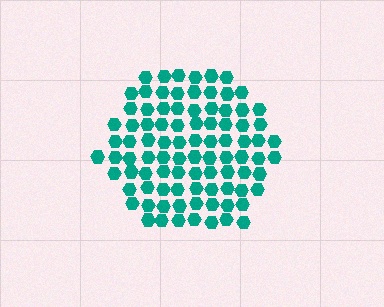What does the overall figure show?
The overall figure shows a hexagon.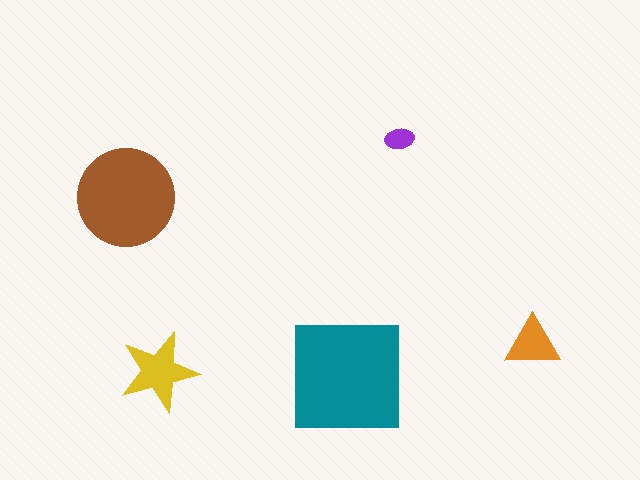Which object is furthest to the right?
The orange triangle is rightmost.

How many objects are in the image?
There are 5 objects in the image.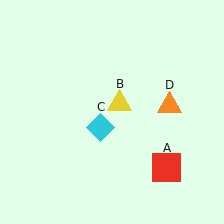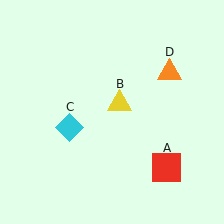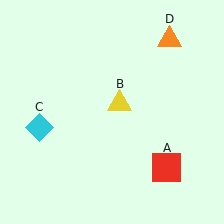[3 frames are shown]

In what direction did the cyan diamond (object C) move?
The cyan diamond (object C) moved left.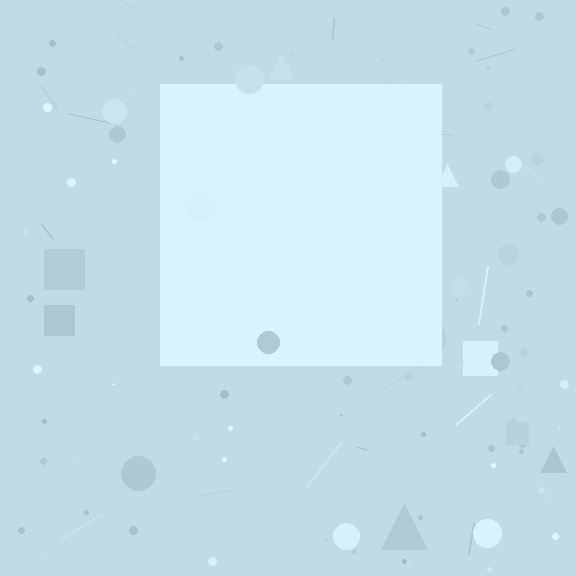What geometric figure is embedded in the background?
A square is embedded in the background.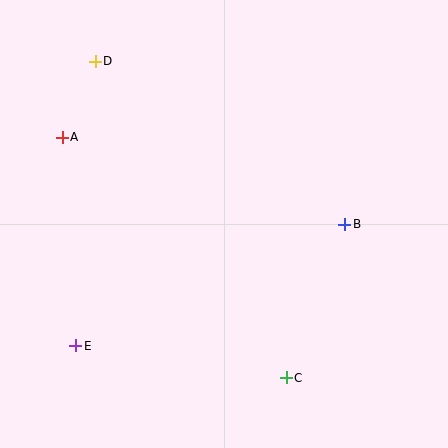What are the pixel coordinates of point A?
Point A is at (62, 137).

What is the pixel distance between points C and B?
The distance between C and B is 164 pixels.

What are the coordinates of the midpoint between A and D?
The midpoint between A and D is at (79, 99).